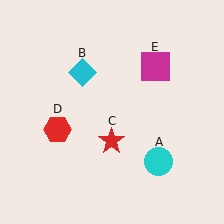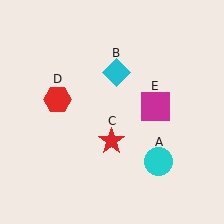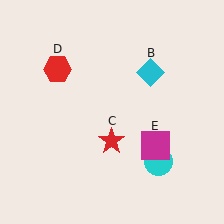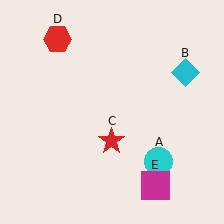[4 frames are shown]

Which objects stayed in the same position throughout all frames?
Cyan circle (object A) and red star (object C) remained stationary.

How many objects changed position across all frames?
3 objects changed position: cyan diamond (object B), red hexagon (object D), magenta square (object E).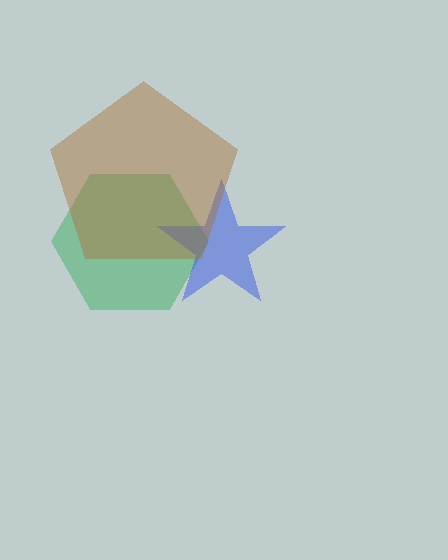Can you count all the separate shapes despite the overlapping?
Yes, there are 3 separate shapes.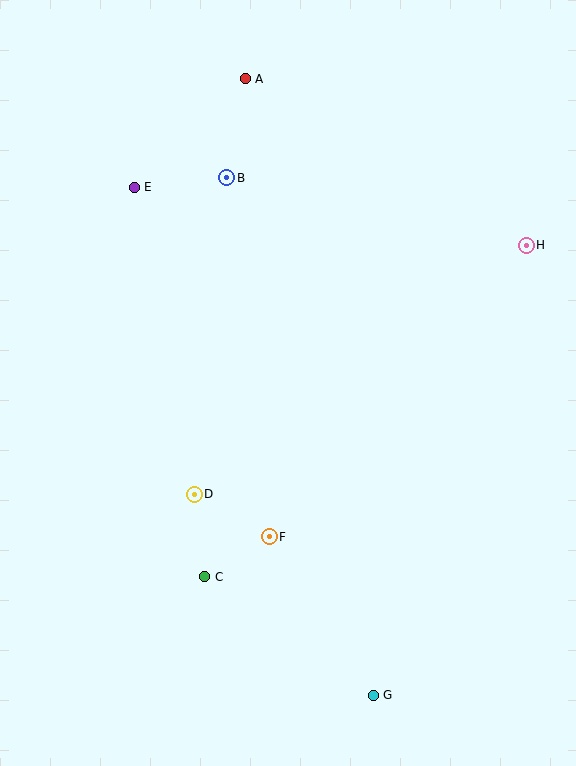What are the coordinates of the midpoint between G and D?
The midpoint between G and D is at (284, 595).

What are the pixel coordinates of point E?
Point E is at (134, 187).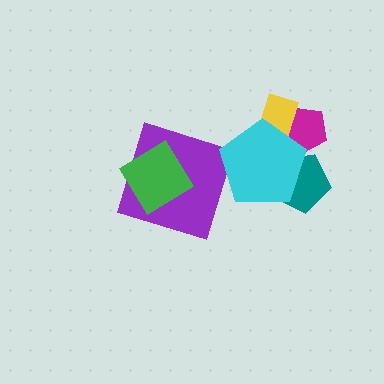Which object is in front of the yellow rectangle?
The cyan pentagon is in front of the yellow rectangle.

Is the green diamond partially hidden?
No, no other shape covers it.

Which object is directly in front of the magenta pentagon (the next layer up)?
The yellow rectangle is directly in front of the magenta pentagon.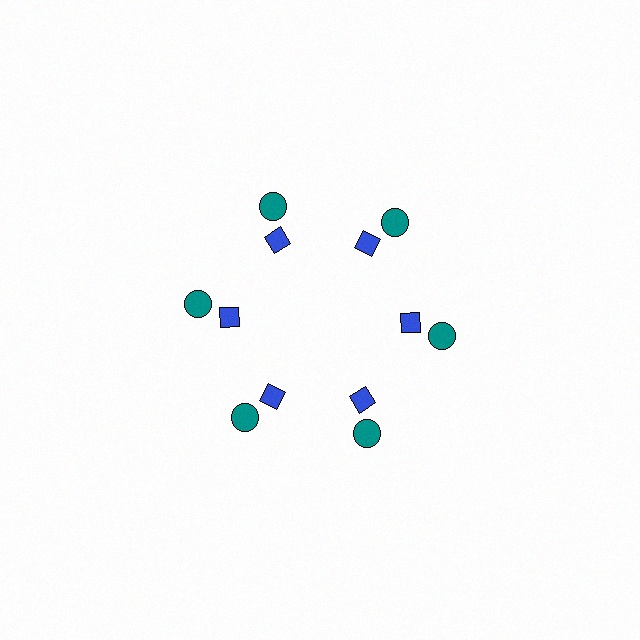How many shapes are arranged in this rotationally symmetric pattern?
There are 12 shapes, arranged in 6 groups of 2.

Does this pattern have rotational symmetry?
Yes, this pattern has 6-fold rotational symmetry. It looks the same after rotating 60 degrees around the center.